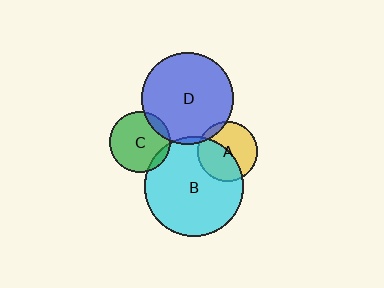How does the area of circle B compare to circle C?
Approximately 2.7 times.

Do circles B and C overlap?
Yes.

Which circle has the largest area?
Circle B (cyan).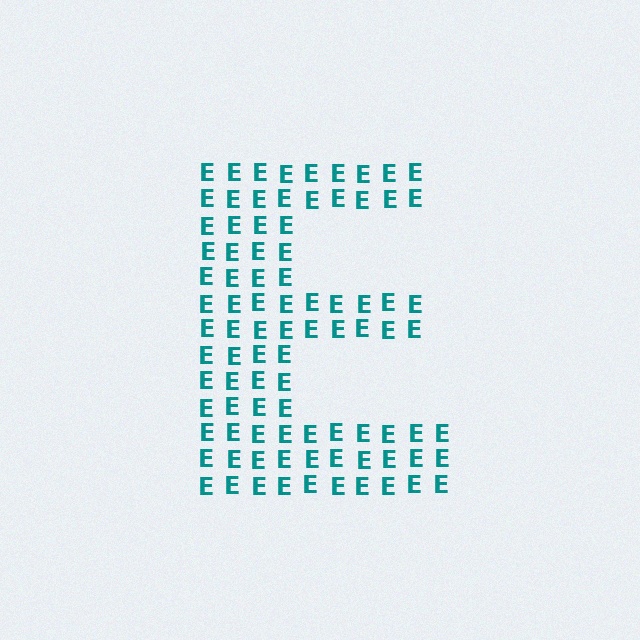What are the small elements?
The small elements are letter E's.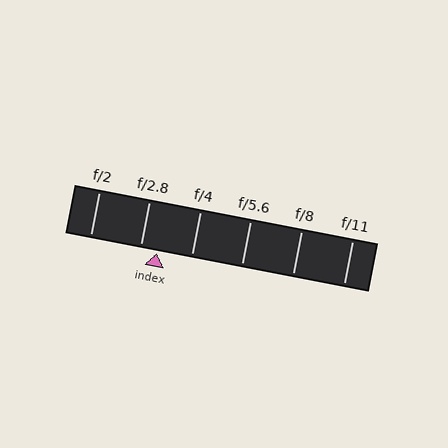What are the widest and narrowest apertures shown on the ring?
The widest aperture shown is f/2 and the narrowest is f/11.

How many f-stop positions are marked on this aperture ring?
There are 6 f-stop positions marked.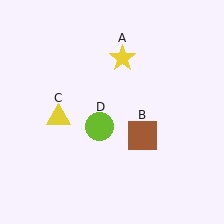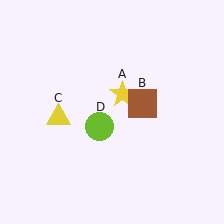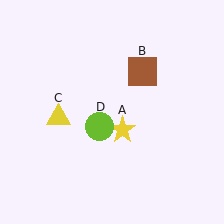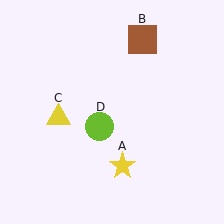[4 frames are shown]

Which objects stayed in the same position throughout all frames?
Yellow triangle (object C) and lime circle (object D) remained stationary.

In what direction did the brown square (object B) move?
The brown square (object B) moved up.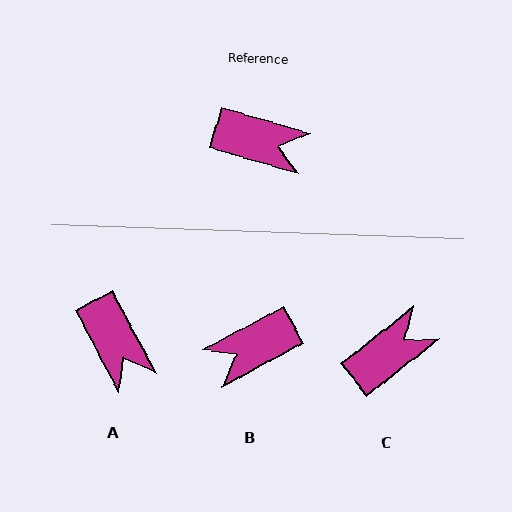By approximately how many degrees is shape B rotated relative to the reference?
Approximately 136 degrees clockwise.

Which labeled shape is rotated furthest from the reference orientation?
B, about 136 degrees away.